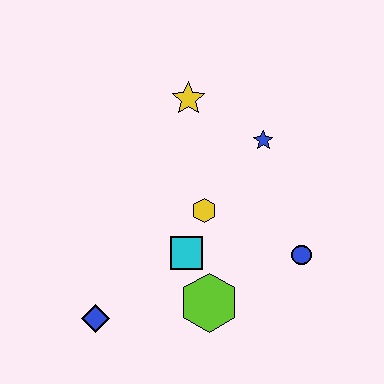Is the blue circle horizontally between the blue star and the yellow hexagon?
No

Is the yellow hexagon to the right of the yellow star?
Yes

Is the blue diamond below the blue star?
Yes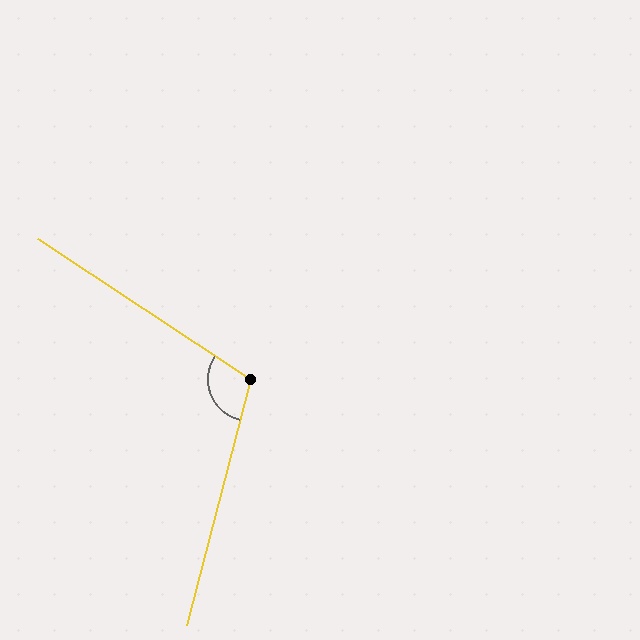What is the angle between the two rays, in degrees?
Approximately 109 degrees.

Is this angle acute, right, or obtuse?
It is obtuse.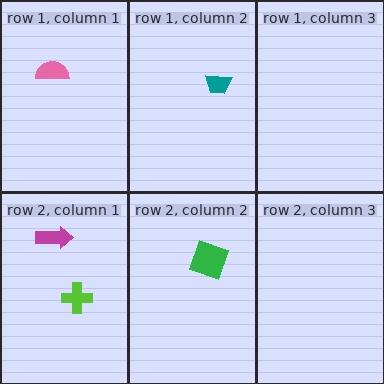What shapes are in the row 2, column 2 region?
The green square.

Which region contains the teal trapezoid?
The row 1, column 2 region.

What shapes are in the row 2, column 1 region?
The magenta arrow, the lime cross.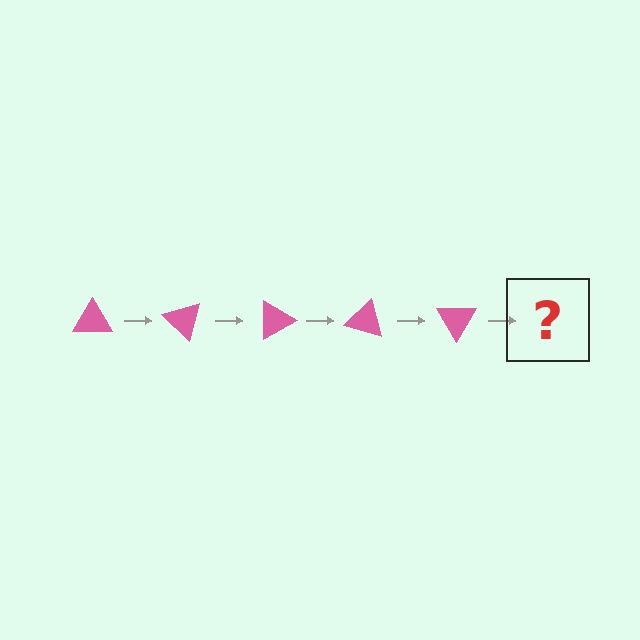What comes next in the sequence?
The next element should be a pink triangle rotated 225 degrees.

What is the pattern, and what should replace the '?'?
The pattern is that the triangle rotates 45 degrees each step. The '?' should be a pink triangle rotated 225 degrees.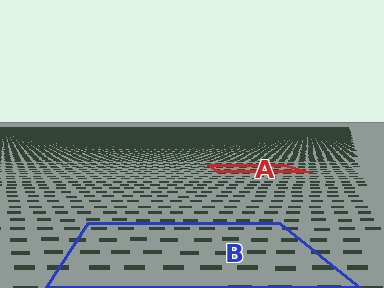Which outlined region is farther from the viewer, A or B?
Region A is farther from the viewer — the texture elements inside it appear smaller and more densely packed.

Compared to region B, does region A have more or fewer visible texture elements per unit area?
Region A has more texture elements per unit area — they are packed more densely because it is farther away.